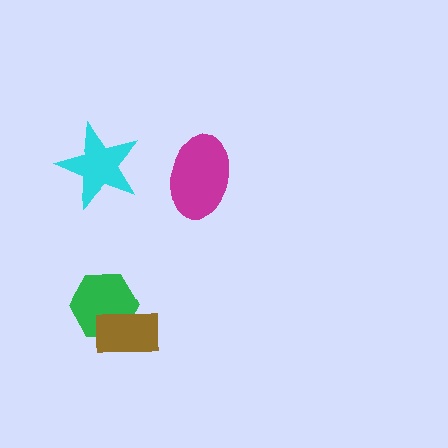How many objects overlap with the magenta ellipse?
0 objects overlap with the magenta ellipse.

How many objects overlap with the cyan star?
0 objects overlap with the cyan star.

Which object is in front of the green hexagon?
The brown rectangle is in front of the green hexagon.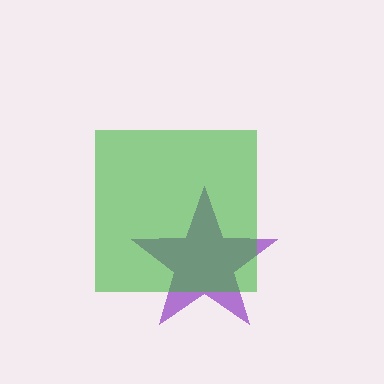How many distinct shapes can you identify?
There are 2 distinct shapes: a purple star, a green square.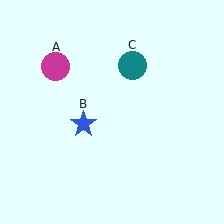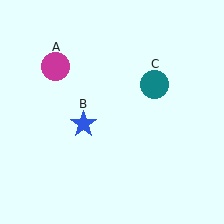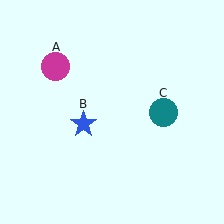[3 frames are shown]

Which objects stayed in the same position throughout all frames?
Magenta circle (object A) and blue star (object B) remained stationary.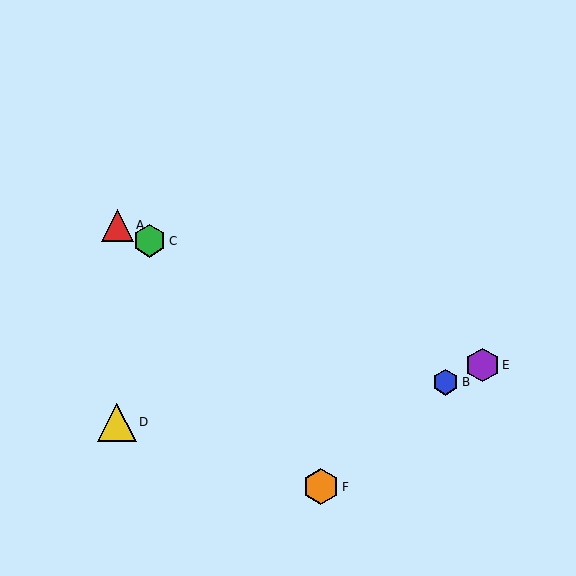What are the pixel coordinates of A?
Object A is at (118, 225).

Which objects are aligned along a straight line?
Objects A, B, C are aligned along a straight line.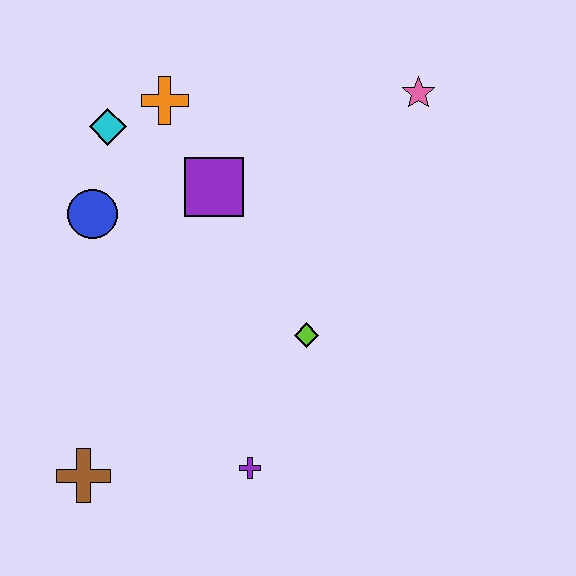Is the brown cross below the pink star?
Yes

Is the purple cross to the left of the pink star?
Yes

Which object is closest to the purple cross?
The lime diamond is closest to the purple cross.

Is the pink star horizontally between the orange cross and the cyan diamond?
No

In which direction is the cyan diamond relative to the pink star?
The cyan diamond is to the left of the pink star.